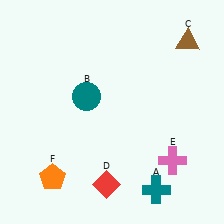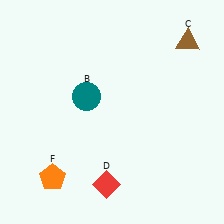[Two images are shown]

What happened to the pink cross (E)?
The pink cross (E) was removed in Image 2. It was in the bottom-right area of Image 1.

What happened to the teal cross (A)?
The teal cross (A) was removed in Image 2. It was in the bottom-right area of Image 1.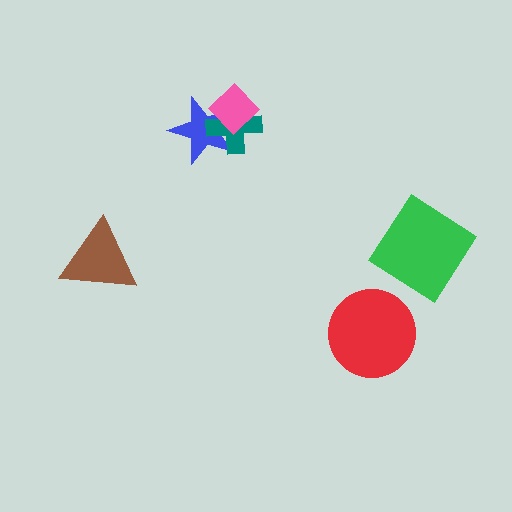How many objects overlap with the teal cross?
2 objects overlap with the teal cross.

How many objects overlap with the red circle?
0 objects overlap with the red circle.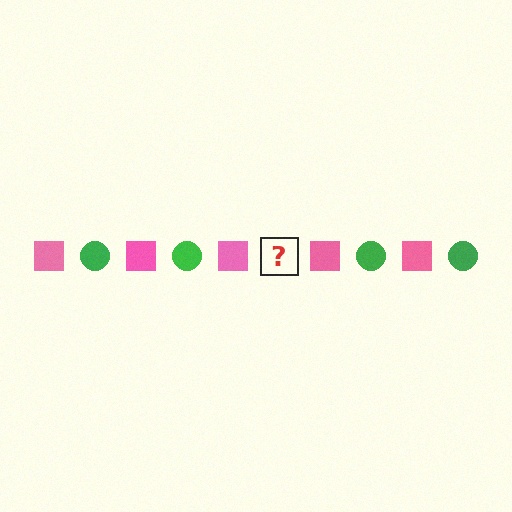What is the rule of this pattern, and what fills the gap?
The rule is that the pattern alternates between pink square and green circle. The gap should be filled with a green circle.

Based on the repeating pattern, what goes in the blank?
The blank should be a green circle.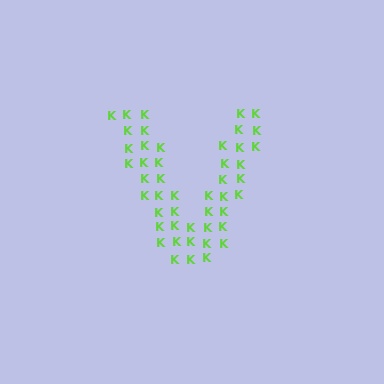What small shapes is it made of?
It is made of small letter K's.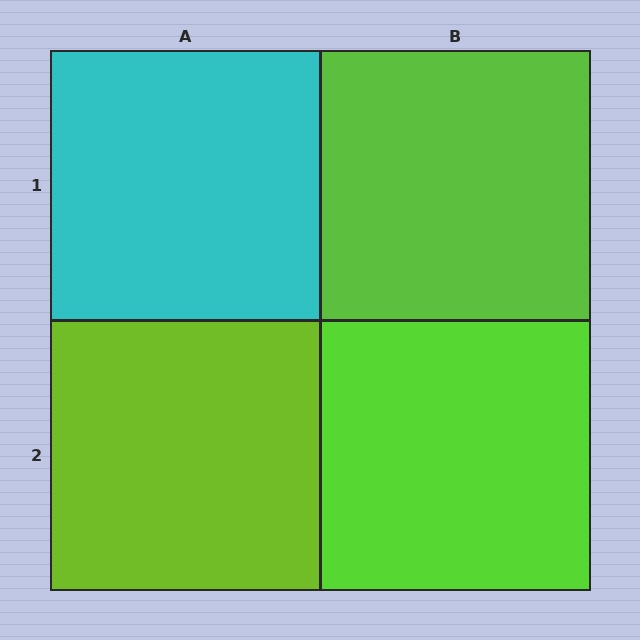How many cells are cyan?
1 cell is cyan.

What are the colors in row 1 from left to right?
Cyan, lime.